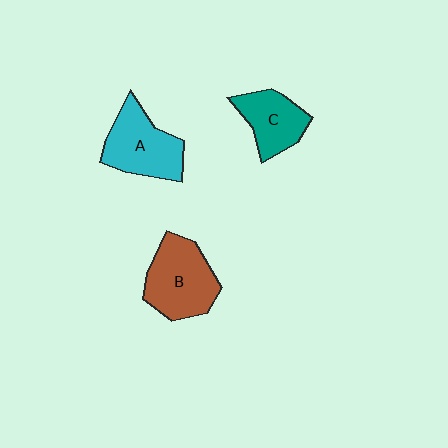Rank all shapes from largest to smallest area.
From largest to smallest: B (brown), A (cyan), C (teal).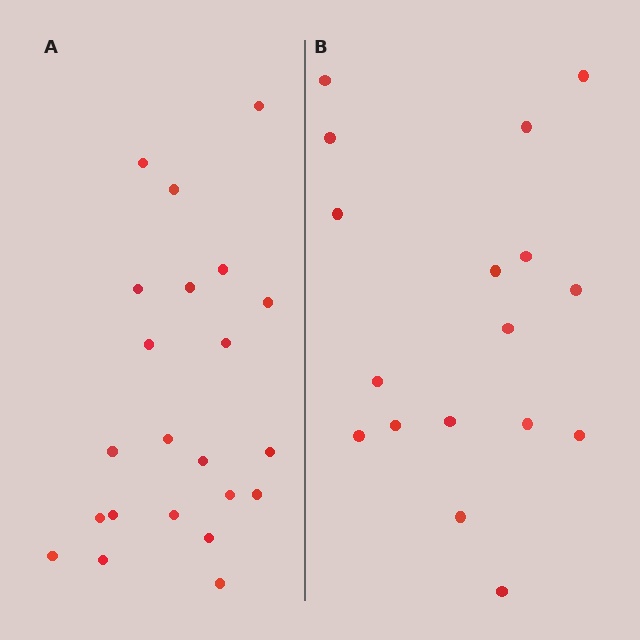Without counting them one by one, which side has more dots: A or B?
Region A (the left region) has more dots.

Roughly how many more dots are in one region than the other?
Region A has about 5 more dots than region B.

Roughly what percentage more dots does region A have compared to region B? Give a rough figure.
About 30% more.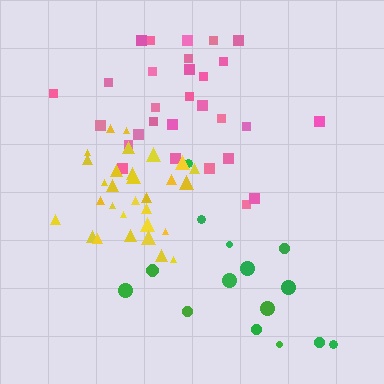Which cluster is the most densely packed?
Yellow.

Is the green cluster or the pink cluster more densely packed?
Pink.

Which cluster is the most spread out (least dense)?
Green.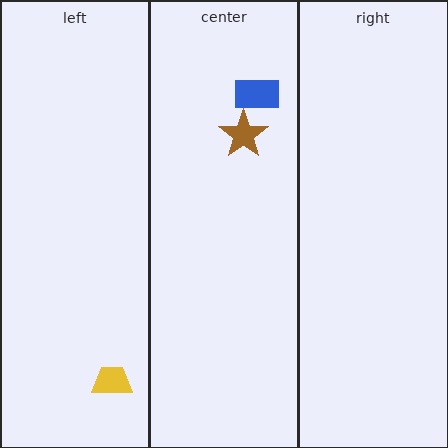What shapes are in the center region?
The blue rectangle, the brown star.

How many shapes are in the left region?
1.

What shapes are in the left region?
The yellow trapezoid.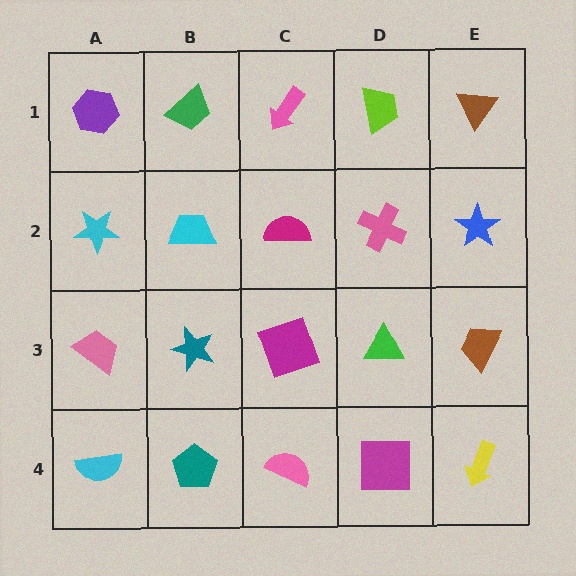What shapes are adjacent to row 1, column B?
A cyan trapezoid (row 2, column B), a purple hexagon (row 1, column A), a pink arrow (row 1, column C).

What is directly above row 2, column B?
A green trapezoid.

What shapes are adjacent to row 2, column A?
A purple hexagon (row 1, column A), a pink trapezoid (row 3, column A), a cyan trapezoid (row 2, column B).